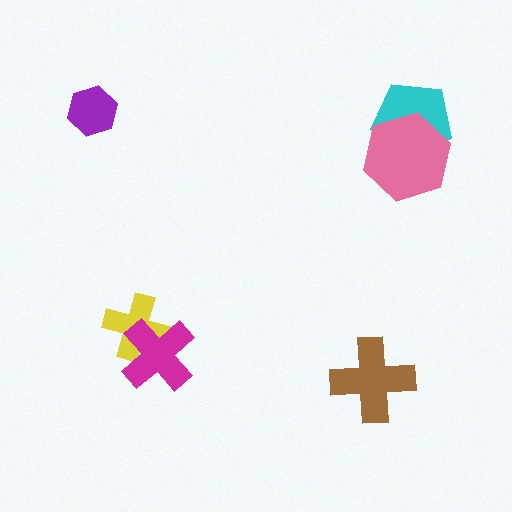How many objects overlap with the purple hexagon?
0 objects overlap with the purple hexagon.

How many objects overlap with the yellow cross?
1 object overlaps with the yellow cross.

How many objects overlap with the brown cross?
0 objects overlap with the brown cross.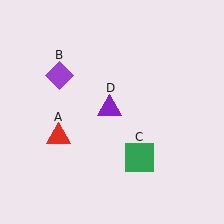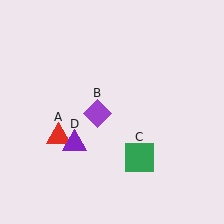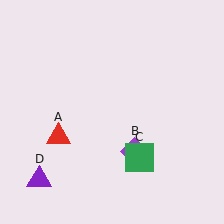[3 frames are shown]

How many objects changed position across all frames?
2 objects changed position: purple diamond (object B), purple triangle (object D).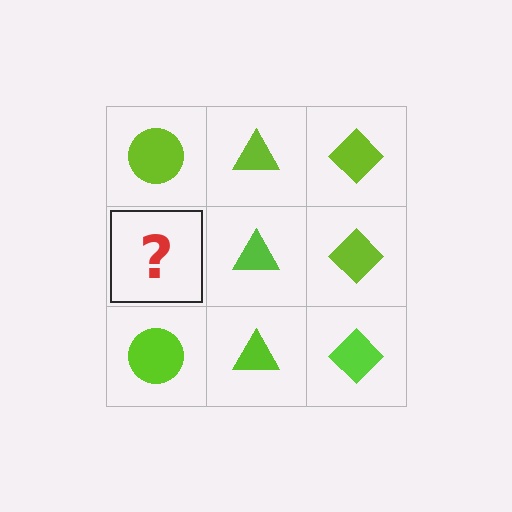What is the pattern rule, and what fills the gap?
The rule is that each column has a consistent shape. The gap should be filled with a lime circle.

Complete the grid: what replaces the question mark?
The question mark should be replaced with a lime circle.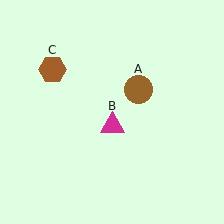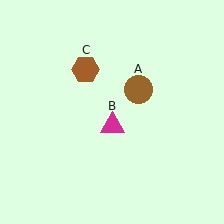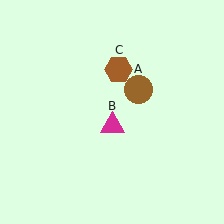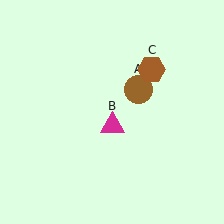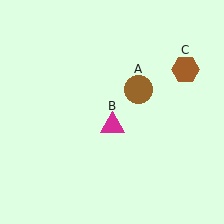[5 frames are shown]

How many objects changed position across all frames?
1 object changed position: brown hexagon (object C).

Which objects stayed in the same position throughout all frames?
Brown circle (object A) and magenta triangle (object B) remained stationary.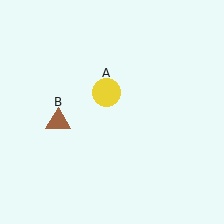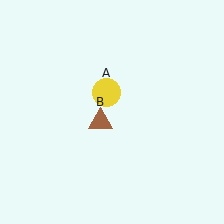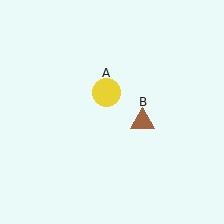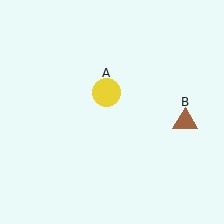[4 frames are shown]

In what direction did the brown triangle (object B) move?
The brown triangle (object B) moved right.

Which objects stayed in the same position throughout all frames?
Yellow circle (object A) remained stationary.